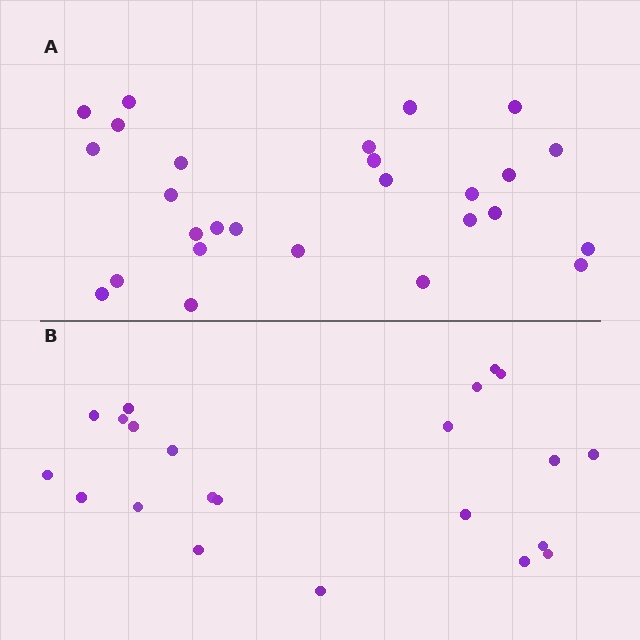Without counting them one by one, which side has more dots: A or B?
Region A (the top region) has more dots.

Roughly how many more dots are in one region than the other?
Region A has about 5 more dots than region B.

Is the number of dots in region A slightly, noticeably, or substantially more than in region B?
Region A has only slightly more — the two regions are fairly close. The ratio is roughly 1.2 to 1.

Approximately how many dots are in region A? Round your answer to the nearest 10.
About 30 dots. (The exact count is 27, which rounds to 30.)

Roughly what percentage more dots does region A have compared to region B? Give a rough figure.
About 25% more.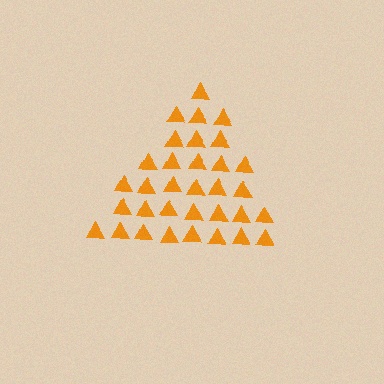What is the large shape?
The large shape is a triangle.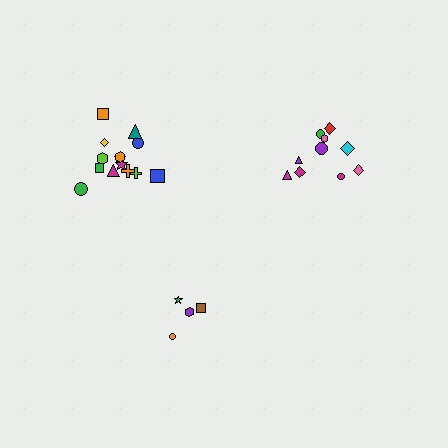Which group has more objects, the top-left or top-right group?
The top-left group.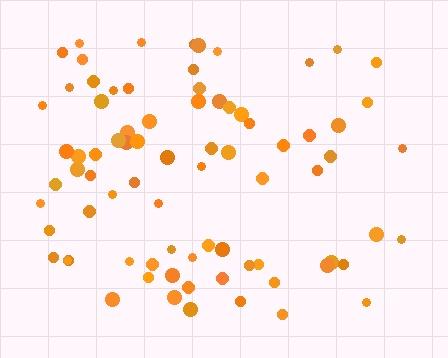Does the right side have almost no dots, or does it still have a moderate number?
Still a moderate number, just noticeably fewer than the left.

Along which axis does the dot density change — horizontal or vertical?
Horizontal.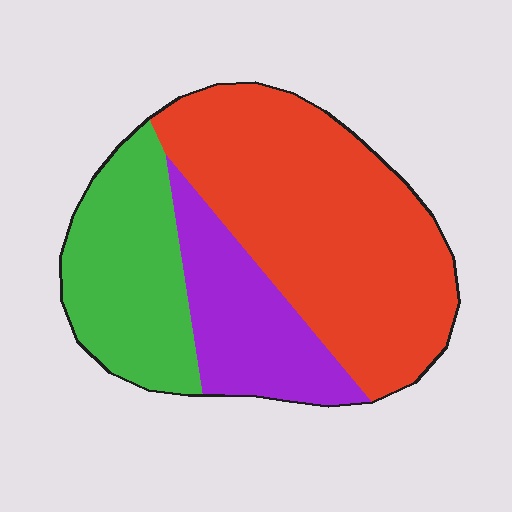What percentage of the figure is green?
Green covers around 25% of the figure.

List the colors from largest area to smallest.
From largest to smallest: red, green, purple.